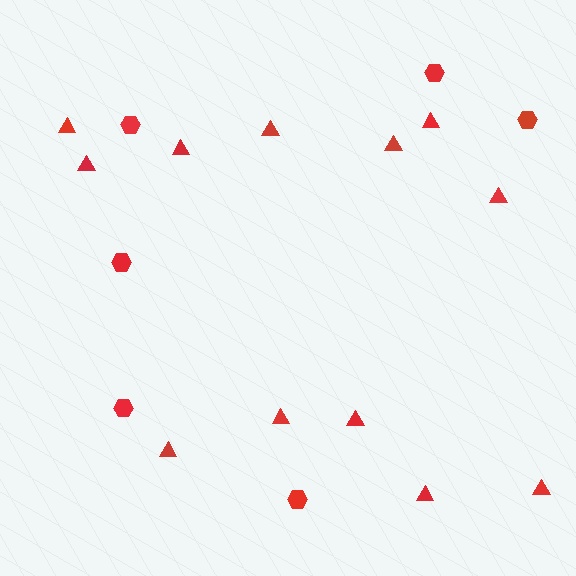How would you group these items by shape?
There are 2 groups: one group of triangles (12) and one group of hexagons (6).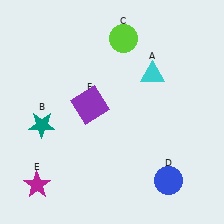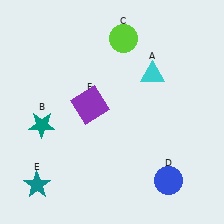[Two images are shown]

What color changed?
The star (E) changed from magenta in Image 1 to teal in Image 2.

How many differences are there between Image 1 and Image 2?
There is 1 difference between the two images.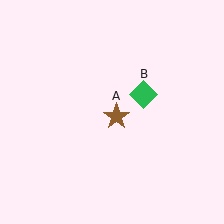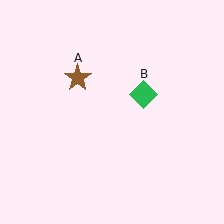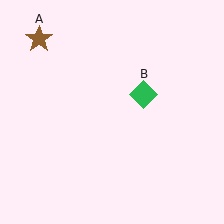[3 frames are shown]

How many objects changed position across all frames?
1 object changed position: brown star (object A).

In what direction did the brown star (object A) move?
The brown star (object A) moved up and to the left.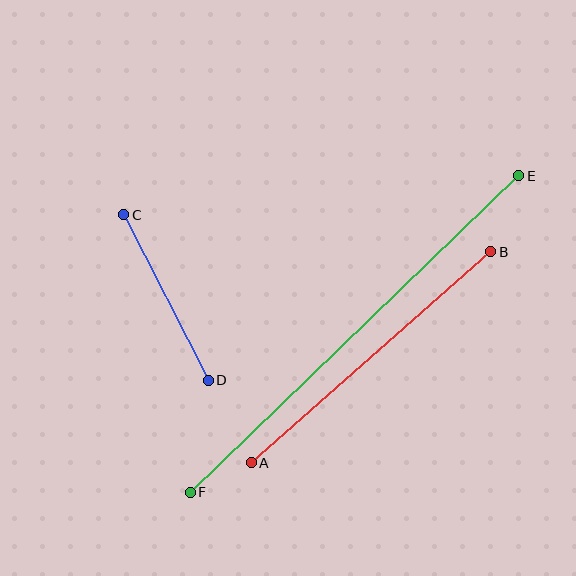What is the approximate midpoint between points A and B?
The midpoint is at approximately (371, 357) pixels.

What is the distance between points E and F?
The distance is approximately 456 pixels.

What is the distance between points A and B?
The distance is approximately 319 pixels.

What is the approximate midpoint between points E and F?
The midpoint is at approximately (354, 334) pixels.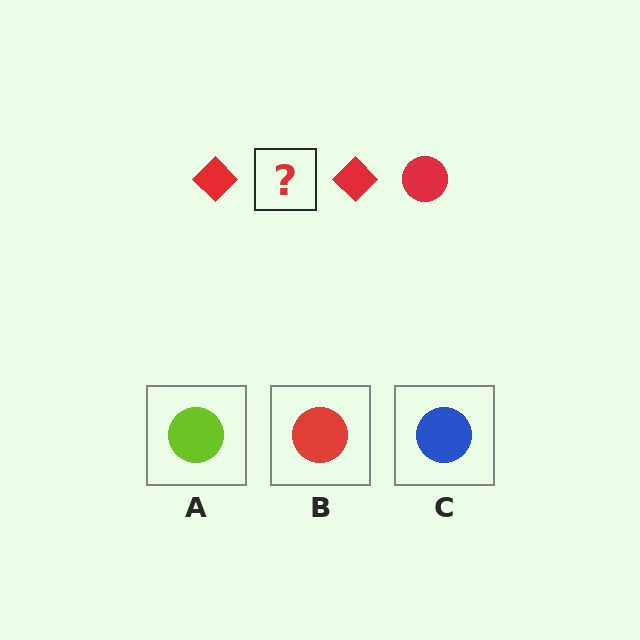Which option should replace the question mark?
Option B.